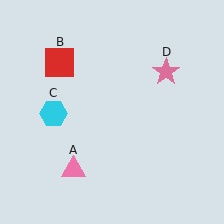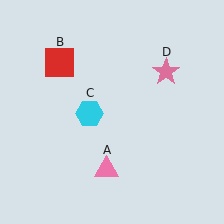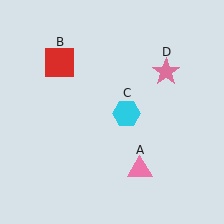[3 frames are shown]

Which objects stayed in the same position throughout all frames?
Red square (object B) and pink star (object D) remained stationary.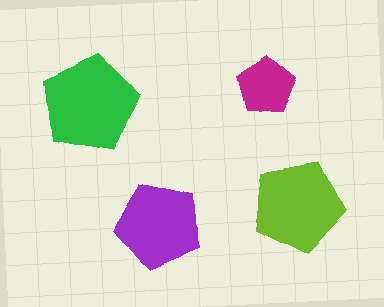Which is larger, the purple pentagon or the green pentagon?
The green one.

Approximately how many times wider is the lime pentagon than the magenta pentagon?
About 1.5 times wider.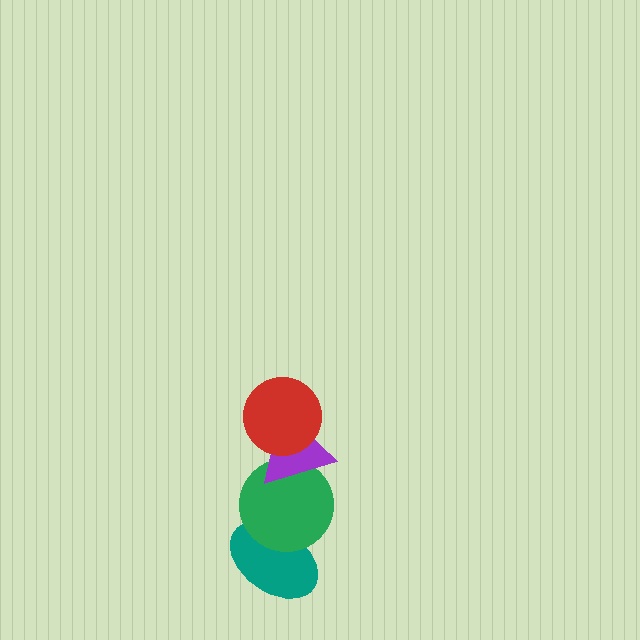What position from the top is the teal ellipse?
The teal ellipse is 4th from the top.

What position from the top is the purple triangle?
The purple triangle is 2nd from the top.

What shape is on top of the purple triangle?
The red circle is on top of the purple triangle.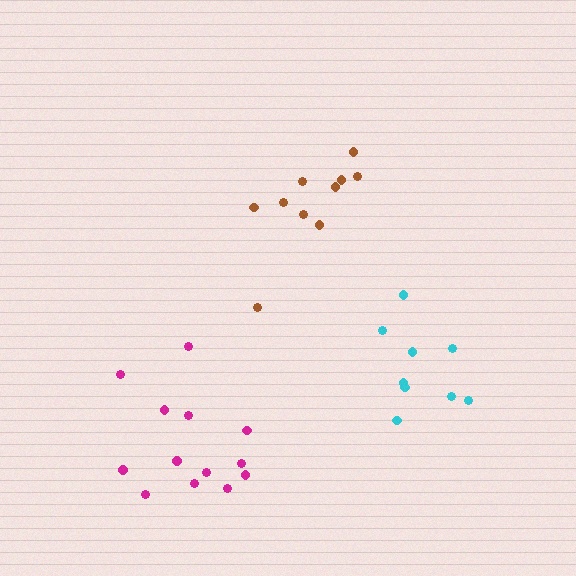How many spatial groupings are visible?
There are 3 spatial groupings.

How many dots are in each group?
Group 1: 10 dots, Group 2: 13 dots, Group 3: 9 dots (32 total).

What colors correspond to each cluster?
The clusters are colored: brown, magenta, cyan.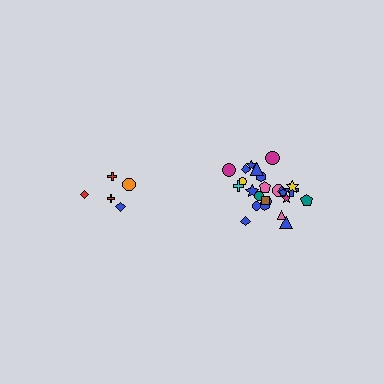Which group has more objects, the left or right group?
The right group.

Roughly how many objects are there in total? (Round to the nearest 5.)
Roughly 30 objects in total.